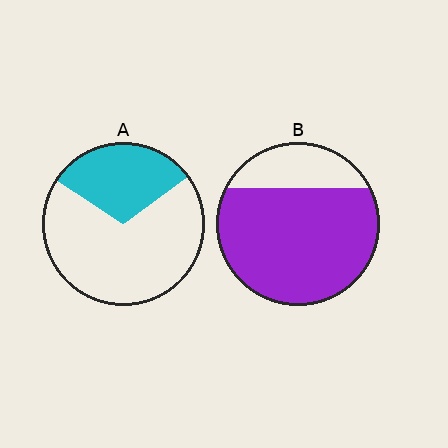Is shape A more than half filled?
No.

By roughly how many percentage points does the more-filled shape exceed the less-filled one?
By roughly 45 percentage points (B over A).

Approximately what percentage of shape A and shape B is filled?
A is approximately 30% and B is approximately 75%.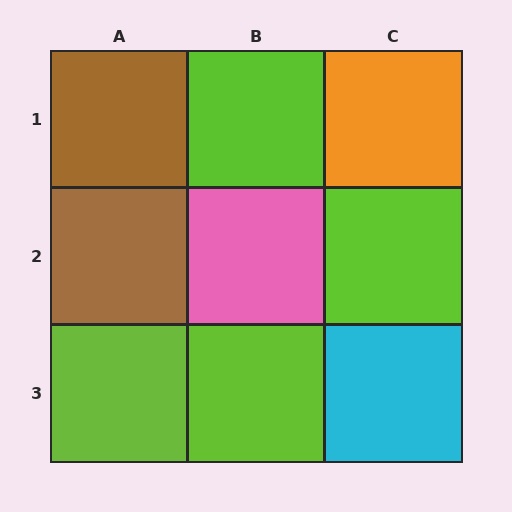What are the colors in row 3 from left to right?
Lime, lime, cyan.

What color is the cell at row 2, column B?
Pink.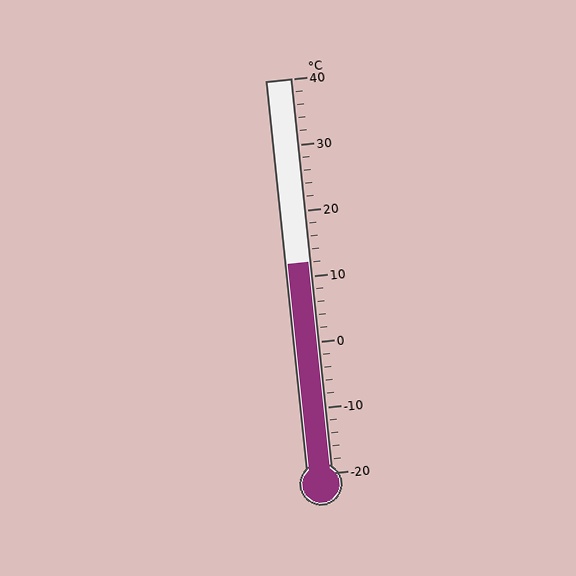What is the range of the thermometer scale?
The thermometer scale ranges from -20°C to 40°C.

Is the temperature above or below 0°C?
The temperature is above 0°C.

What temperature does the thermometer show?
The thermometer shows approximately 12°C.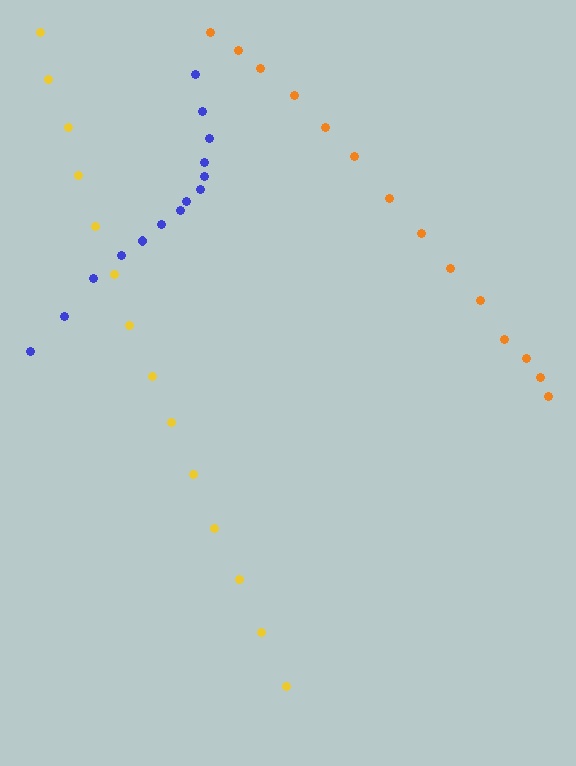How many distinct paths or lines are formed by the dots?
There are 3 distinct paths.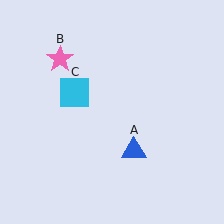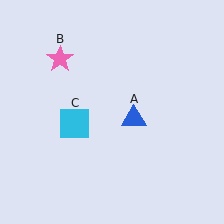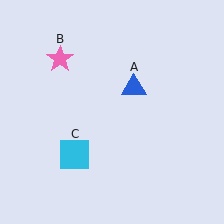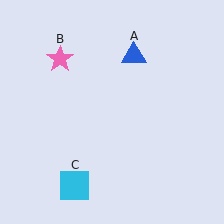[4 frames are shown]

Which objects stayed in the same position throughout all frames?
Pink star (object B) remained stationary.